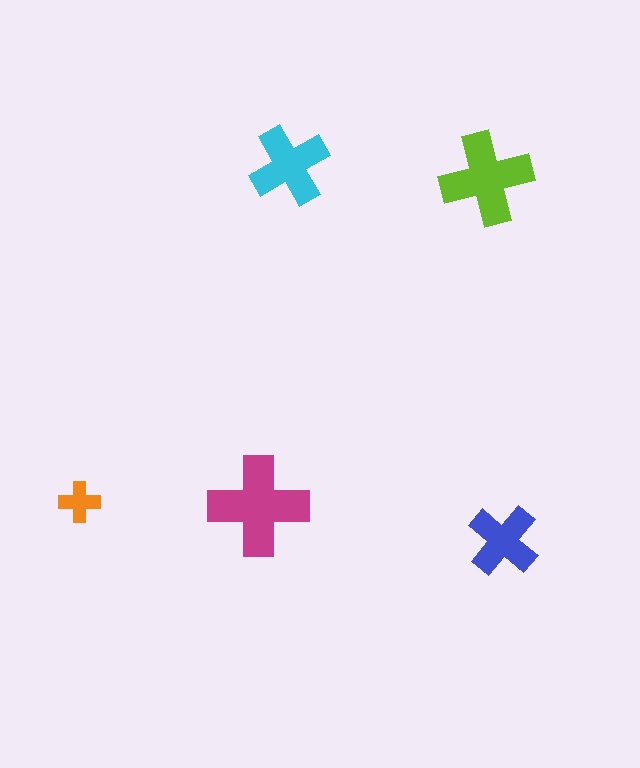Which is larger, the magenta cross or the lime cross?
The magenta one.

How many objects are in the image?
There are 5 objects in the image.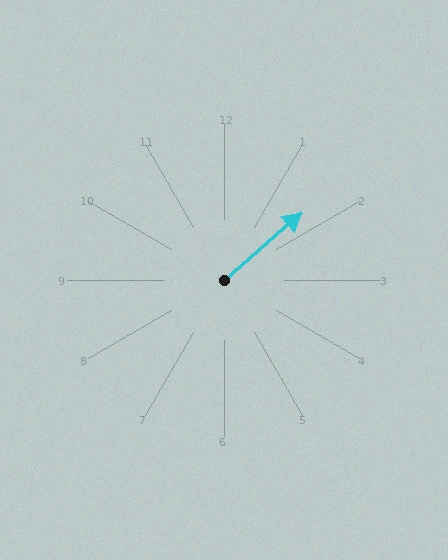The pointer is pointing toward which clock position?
Roughly 2 o'clock.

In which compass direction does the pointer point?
Northeast.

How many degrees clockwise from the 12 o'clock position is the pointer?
Approximately 49 degrees.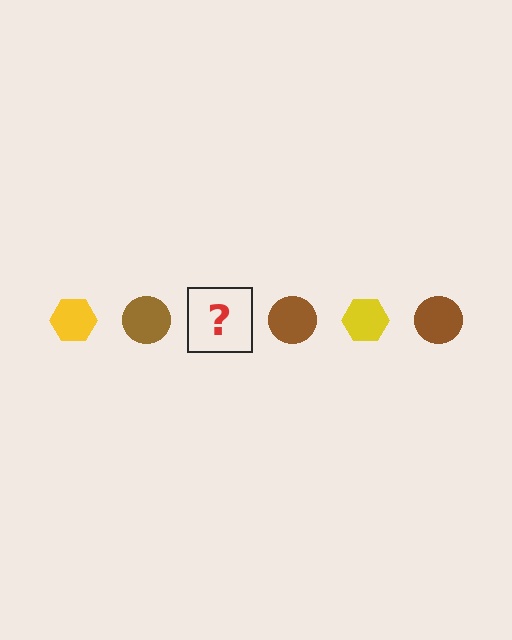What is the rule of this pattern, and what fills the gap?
The rule is that the pattern alternates between yellow hexagon and brown circle. The gap should be filled with a yellow hexagon.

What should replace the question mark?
The question mark should be replaced with a yellow hexagon.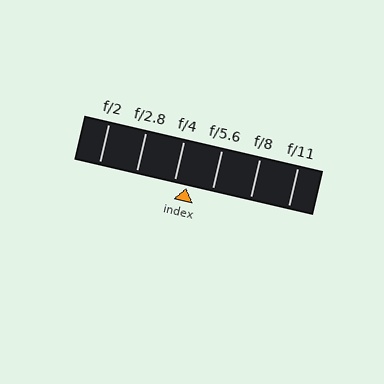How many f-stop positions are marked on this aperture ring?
There are 6 f-stop positions marked.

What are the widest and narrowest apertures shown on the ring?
The widest aperture shown is f/2 and the narrowest is f/11.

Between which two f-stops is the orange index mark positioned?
The index mark is between f/4 and f/5.6.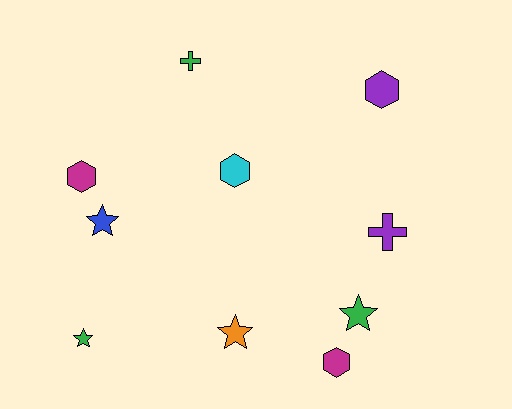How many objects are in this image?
There are 10 objects.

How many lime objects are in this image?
There are no lime objects.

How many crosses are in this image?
There are 2 crosses.